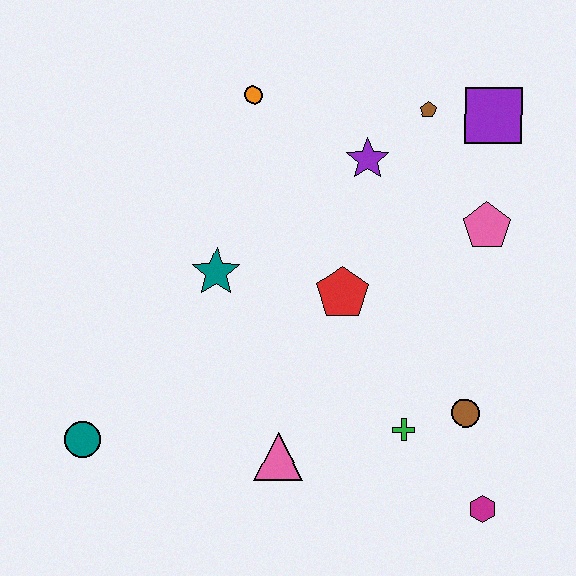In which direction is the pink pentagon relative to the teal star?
The pink pentagon is to the right of the teal star.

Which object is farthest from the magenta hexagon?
The orange circle is farthest from the magenta hexagon.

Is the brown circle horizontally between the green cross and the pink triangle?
No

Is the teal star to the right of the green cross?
No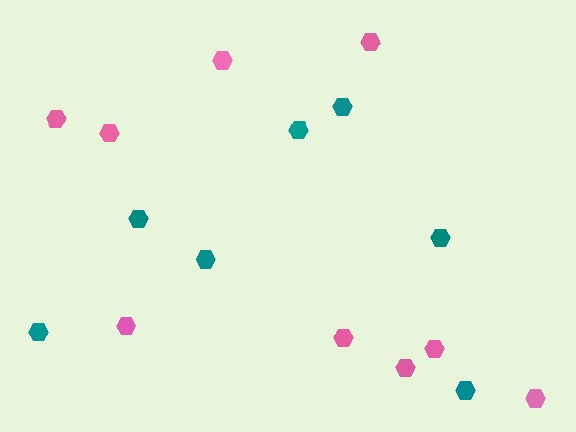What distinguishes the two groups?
There are 2 groups: one group of pink hexagons (9) and one group of teal hexagons (7).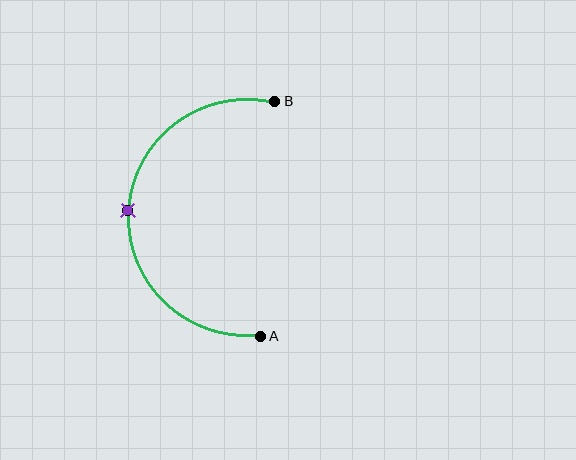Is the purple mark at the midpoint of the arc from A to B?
Yes. The purple mark lies on the arc at equal arc-length from both A and B — it is the arc midpoint.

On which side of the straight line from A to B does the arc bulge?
The arc bulges to the left of the straight line connecting A and B.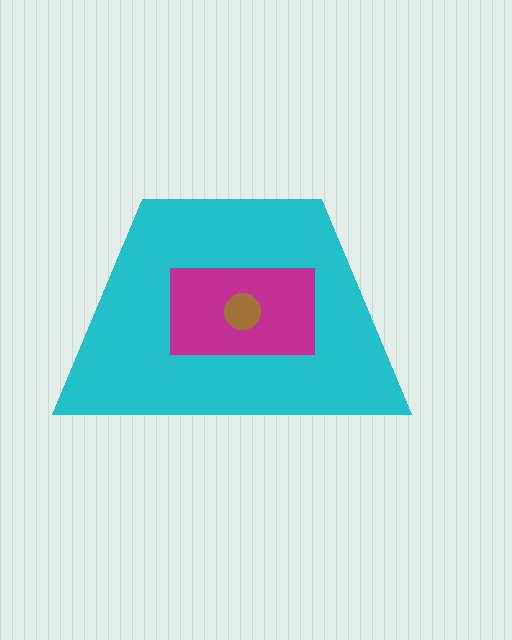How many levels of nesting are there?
3.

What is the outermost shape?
The cyan trapezoid.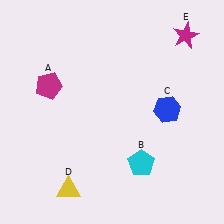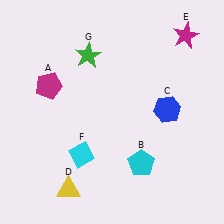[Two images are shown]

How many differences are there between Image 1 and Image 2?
There are 2 differences between the two images.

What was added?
A cyan diamond (F), a green star (G) were added in Image 2.